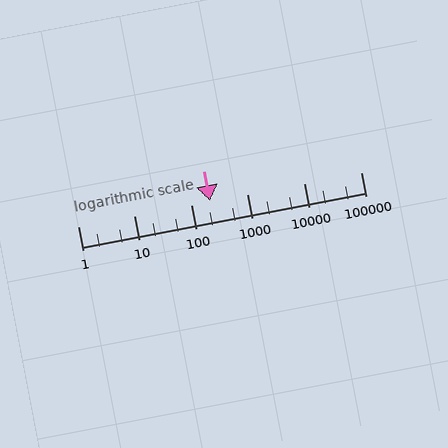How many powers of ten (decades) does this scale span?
The scale spans 5 decades, from 1 to 100000.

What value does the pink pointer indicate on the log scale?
The pointer indicates approximately 220.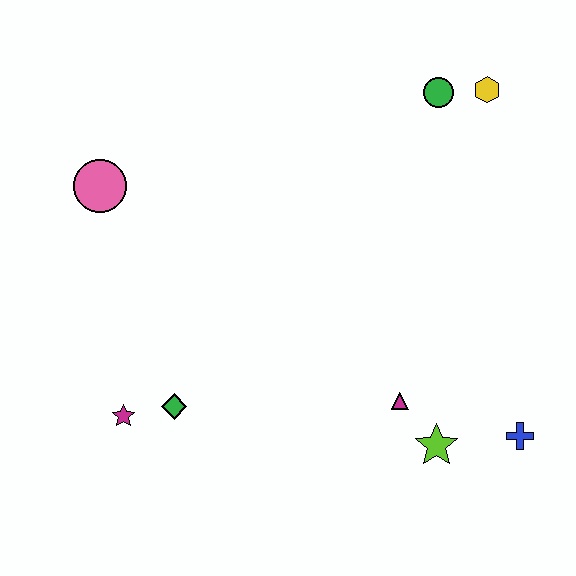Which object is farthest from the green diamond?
The yellow hexagon is farthest from the green diamond.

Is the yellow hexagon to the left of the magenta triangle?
No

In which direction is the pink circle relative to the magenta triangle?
The pink circle is to the left of the magenta triangle.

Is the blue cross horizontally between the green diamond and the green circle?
No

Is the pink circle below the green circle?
Yes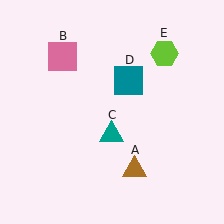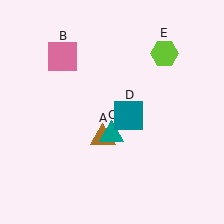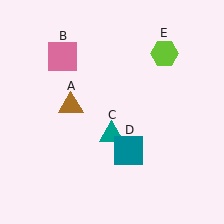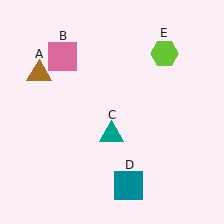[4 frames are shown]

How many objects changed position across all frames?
2 objects changed position: brown triangle (object A), teal square (object D).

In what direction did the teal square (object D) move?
The teal square (object D) moved down.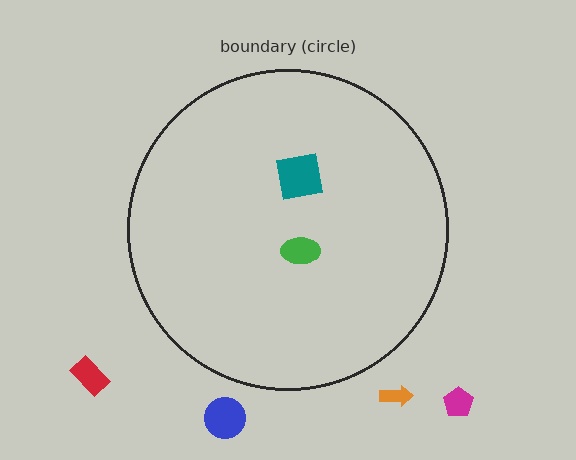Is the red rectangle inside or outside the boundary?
Outside.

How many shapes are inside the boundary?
2 inside, 4 outside.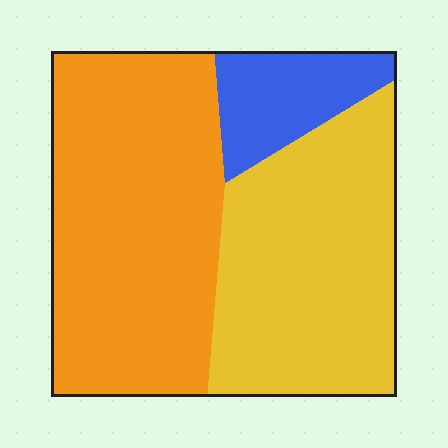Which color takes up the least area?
Blue, at roughly 10%.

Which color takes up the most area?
Orange, at roughly 50%.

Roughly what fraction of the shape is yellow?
Yellow covers around 40% of the shape.